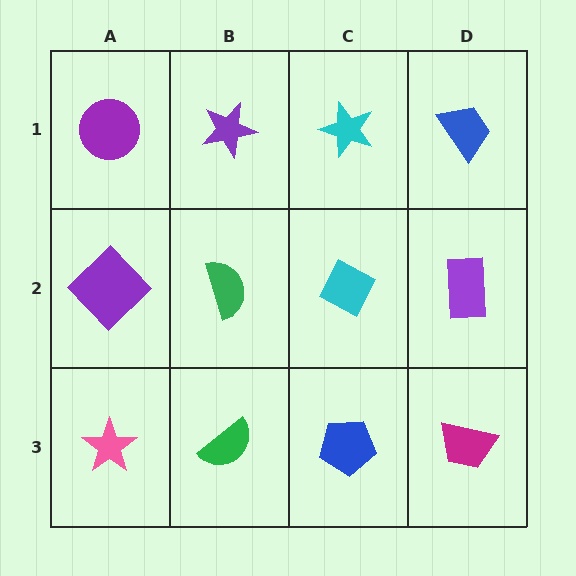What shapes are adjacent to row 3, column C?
A cyan diamond (row 2, column C), a green semicircle (row 3, column B), a magenta trapezoid (row 3, column D).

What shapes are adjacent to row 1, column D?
A purple rectangle (row 2, column D), a cyan star (row 1, column C).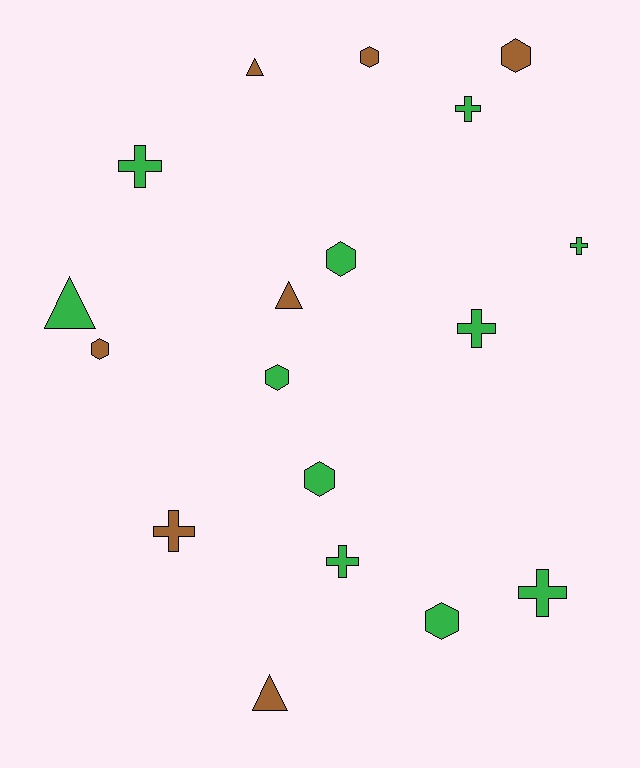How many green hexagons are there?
There are 4 green hexagons.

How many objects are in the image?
There are 18 objects.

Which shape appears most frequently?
Hexagon, with 7 objects.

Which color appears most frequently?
Green, with 11 objects.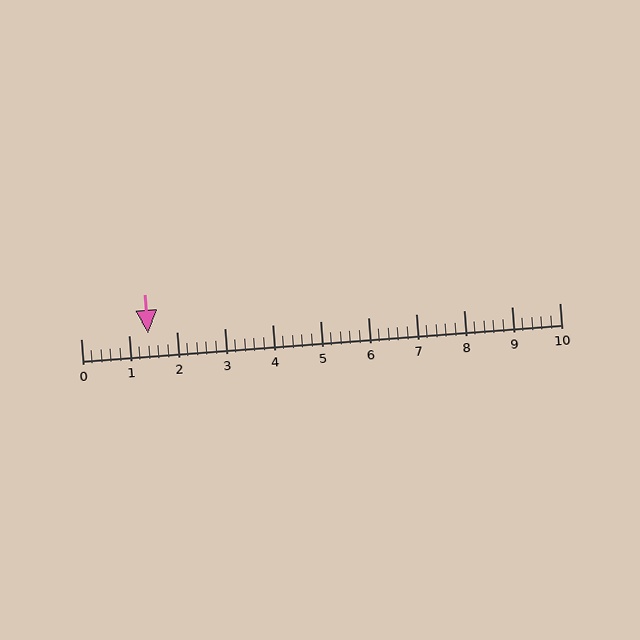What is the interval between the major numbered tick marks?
The major tick marks are spaced 1 units apart.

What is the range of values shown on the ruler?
The ruler shows values from 0 to 10.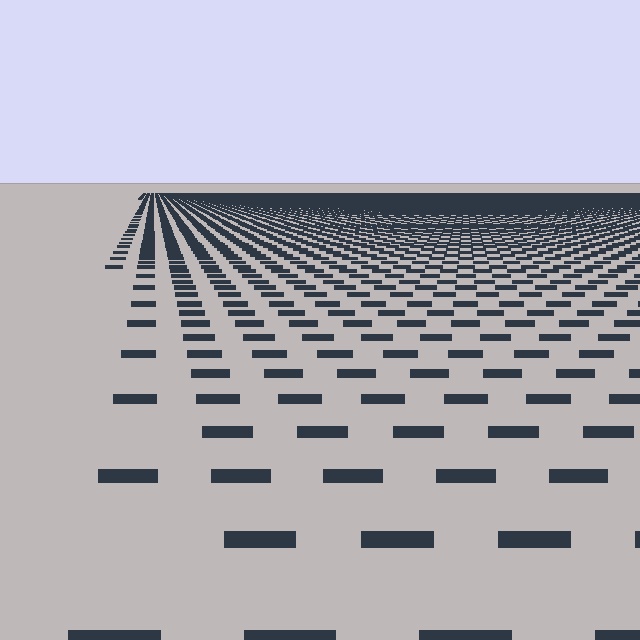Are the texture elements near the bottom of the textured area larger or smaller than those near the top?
Larger. Near the bottom, elements are closer to the viewer and appear at a bigger on-screen size.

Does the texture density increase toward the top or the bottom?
Density increases toward the top.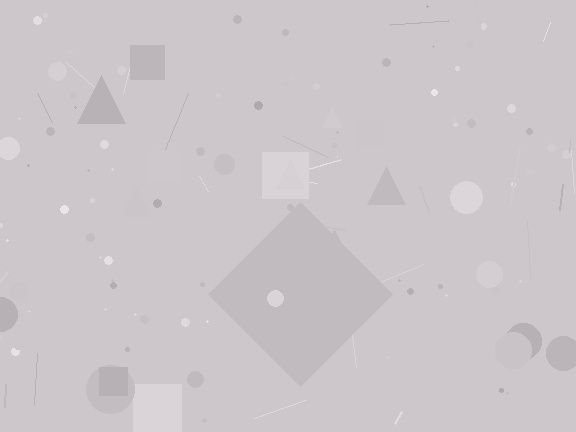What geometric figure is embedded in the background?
A diamond is embedded in the background.